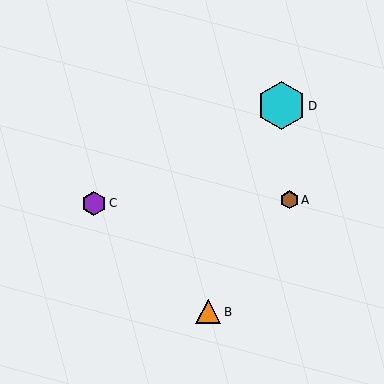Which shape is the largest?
The cyan hexagon (labeled D) is the largest.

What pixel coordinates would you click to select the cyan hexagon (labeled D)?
Click at (281, 106) to select the cyan hexagon D.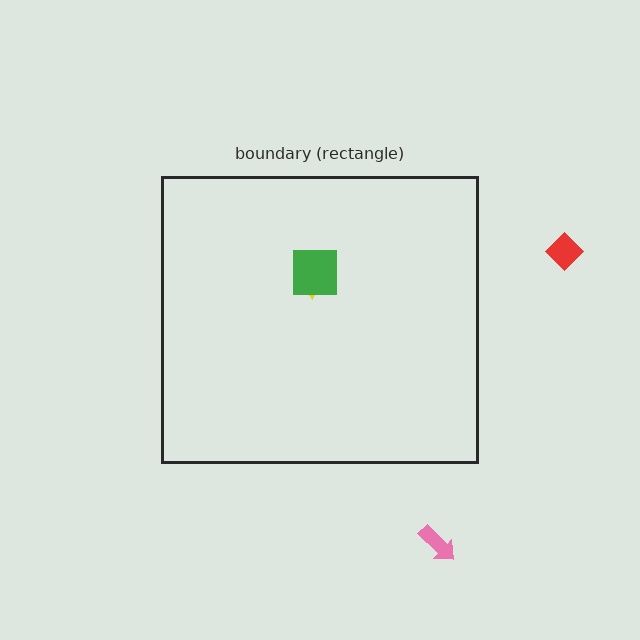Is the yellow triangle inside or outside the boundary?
Inside.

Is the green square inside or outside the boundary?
Inside.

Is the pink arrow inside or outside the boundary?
Outside.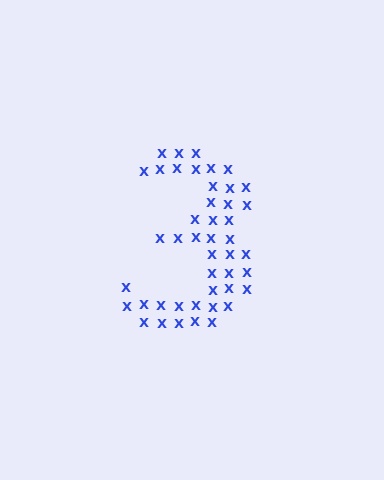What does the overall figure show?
The overall figure shows the digit 3.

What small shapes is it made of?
It is made of small letter X's.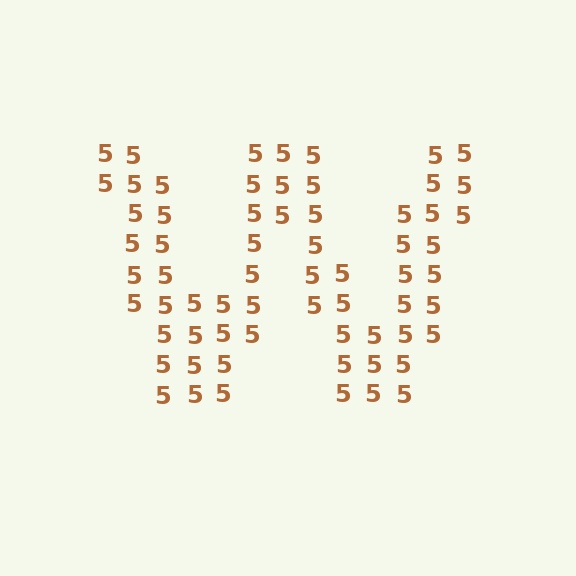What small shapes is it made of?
It is made of small digit 5's.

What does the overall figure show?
The overall figure shows the letter W.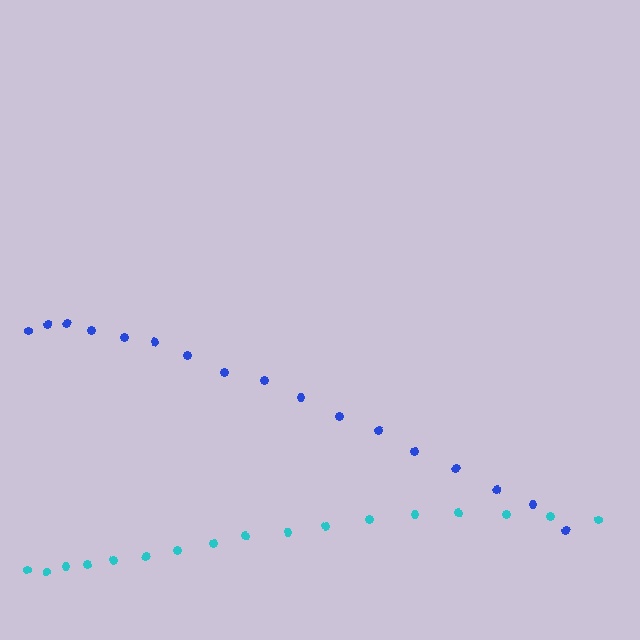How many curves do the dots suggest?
There are 2 distinct paths.